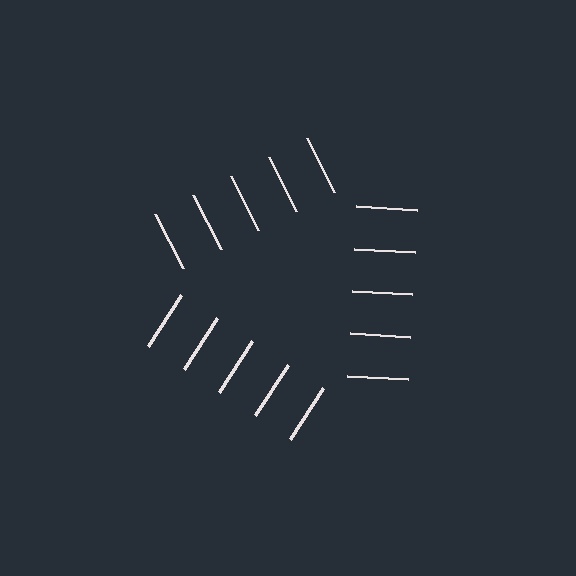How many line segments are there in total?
15 — 5 along each of the 3 edges.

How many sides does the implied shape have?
3 sides — the line-ends trace a triangle.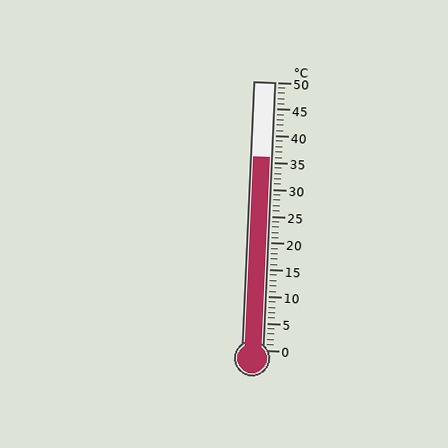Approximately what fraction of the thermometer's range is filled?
The thermometer is filled to approximately 70% of its range.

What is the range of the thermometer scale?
The thermometer scale ranges from 0°C to 50°C.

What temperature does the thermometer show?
The thermometer shows approximately 36°C.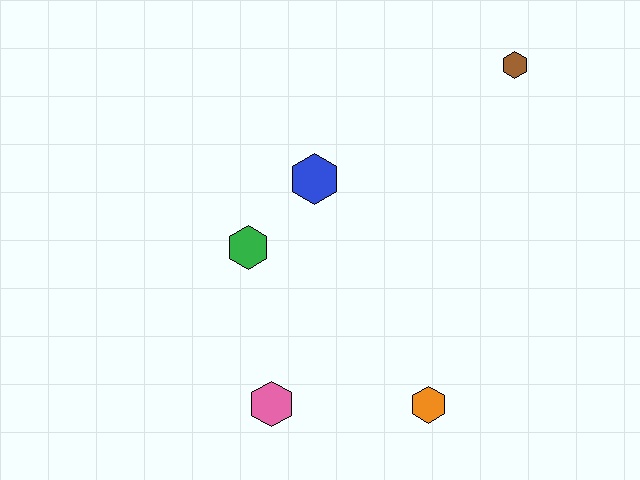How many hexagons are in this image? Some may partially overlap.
There are 5 hexagons.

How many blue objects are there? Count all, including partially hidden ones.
There is 1 blue object.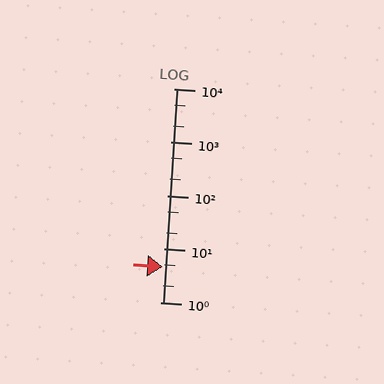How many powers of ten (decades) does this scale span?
The scale spans 4 decades, from 1 to 10000.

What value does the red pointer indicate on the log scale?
The pointer indicates approximately 4.7.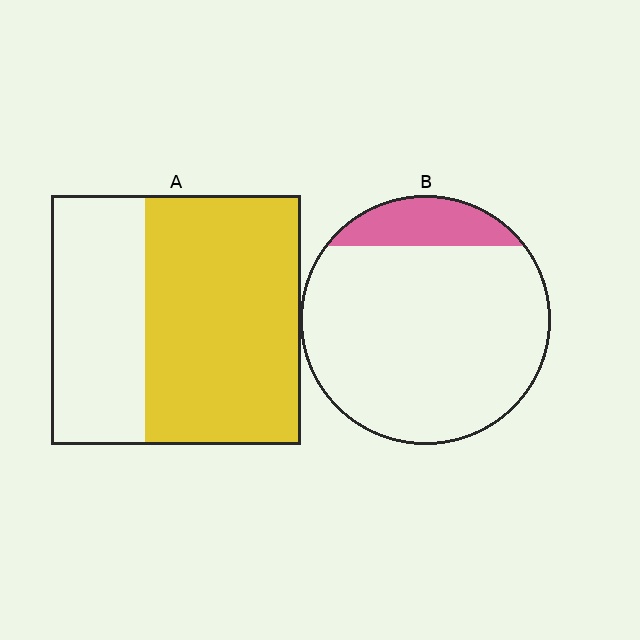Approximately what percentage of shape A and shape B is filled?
A is approximately 60% and B is approximately 15%.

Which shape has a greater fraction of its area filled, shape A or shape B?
Shape A.